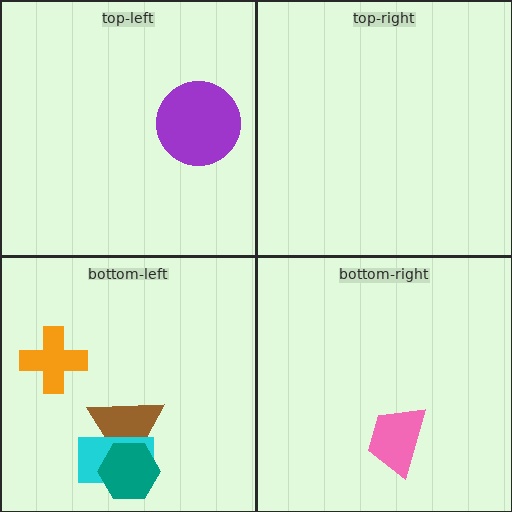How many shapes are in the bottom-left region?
4.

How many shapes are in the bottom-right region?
1.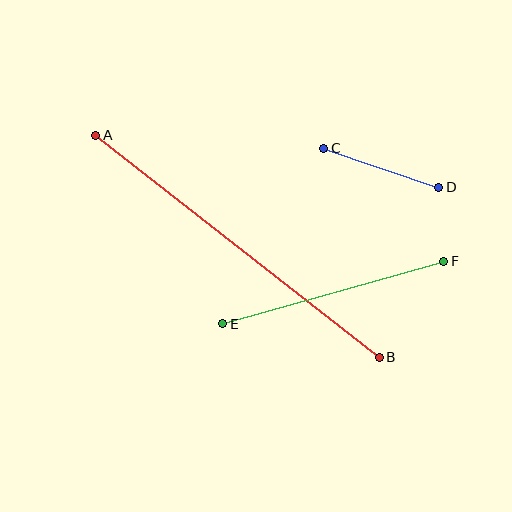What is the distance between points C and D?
The distance is approximately 121 pixels.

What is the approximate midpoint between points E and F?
The midpoint is at approximately (333, 292) pixels.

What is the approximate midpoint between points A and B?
The midpoint is at approximately (238, 246) pixels.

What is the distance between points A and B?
The distance is approximately 360 pixels.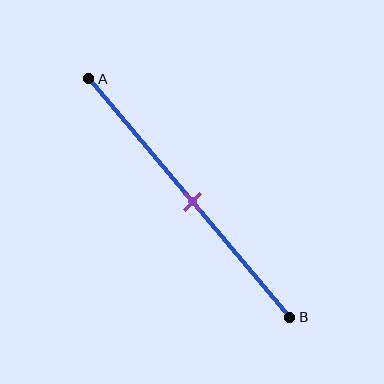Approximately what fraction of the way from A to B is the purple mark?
The purple mark is approximately 50% of the way from A to B.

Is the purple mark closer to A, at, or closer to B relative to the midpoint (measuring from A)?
The purple mark is approximately at the midpoint of segment AB.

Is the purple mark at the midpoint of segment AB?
Yes, the mark is approximately at the midpoint.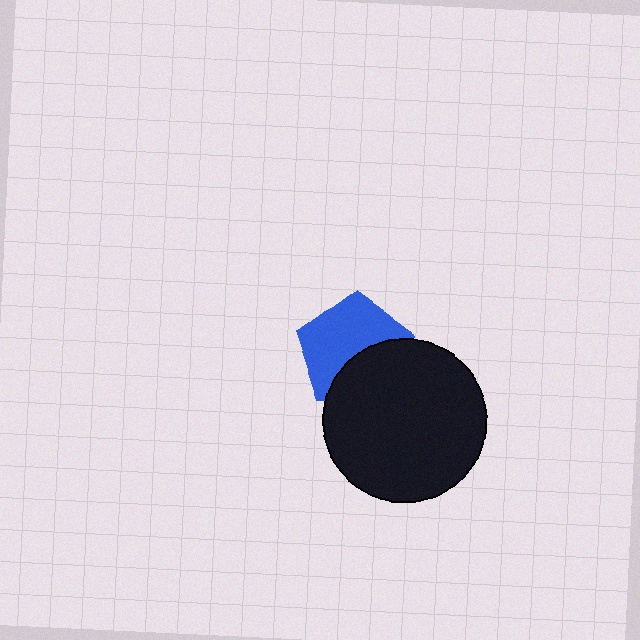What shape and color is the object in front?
The object in front is a black circle.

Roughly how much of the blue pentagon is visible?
About half of it is visible (roughly 60%).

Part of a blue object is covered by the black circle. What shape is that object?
It is a pentagon.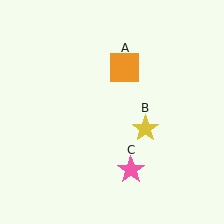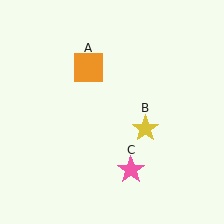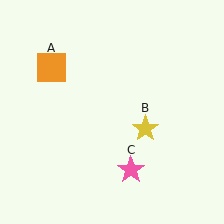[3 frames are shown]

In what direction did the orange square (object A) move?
The orange square (object A) moved left.